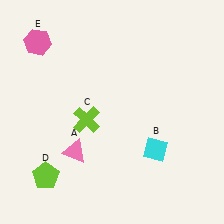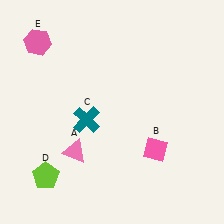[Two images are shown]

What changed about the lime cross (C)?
In Image 1, C is lime. In Image 2, it changed to teal.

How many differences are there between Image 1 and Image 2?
There are 2 differences between the two images.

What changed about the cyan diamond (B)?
In Image 1, B is cyan. In Image 2, it changed to pink.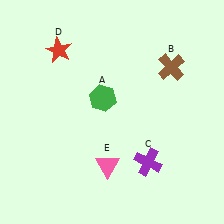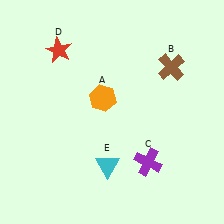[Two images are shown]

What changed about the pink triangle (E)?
In Image 1, E is pink. In Image 2, it changed to cyan.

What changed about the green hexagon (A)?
In Image 1, A is green. In Image 2, it changed to orange.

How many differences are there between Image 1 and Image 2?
There are 2 differences between the two images.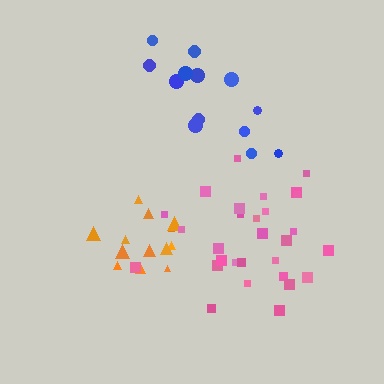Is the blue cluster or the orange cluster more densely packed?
Orange.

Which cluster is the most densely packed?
Orange.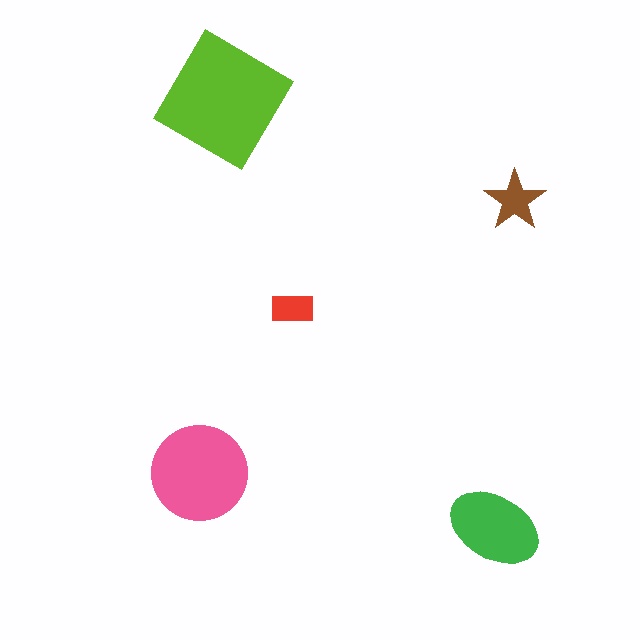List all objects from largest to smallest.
The lime diamond, the pink circle, the green ellipse, the brown star, the red rectangle.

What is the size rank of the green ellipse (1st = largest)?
3rd.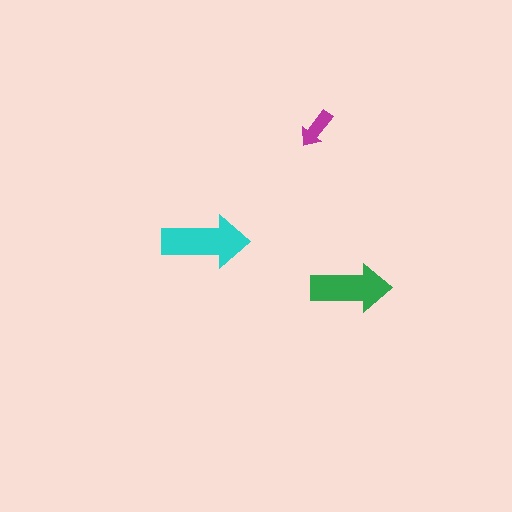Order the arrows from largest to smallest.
the cyan one, the green one, the magenta one.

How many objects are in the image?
There are 3 objects in the image.